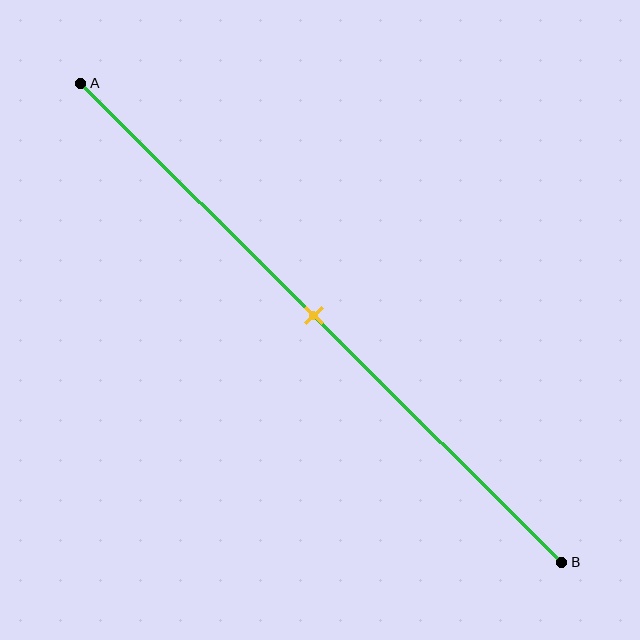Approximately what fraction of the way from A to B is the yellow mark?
The yellow mark is approximately 50% of the way from A to B.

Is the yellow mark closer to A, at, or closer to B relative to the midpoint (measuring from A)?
The yellow mark is approximately at the midpoint of segment AB.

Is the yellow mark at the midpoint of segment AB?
Yes, the mark is approximately at the midpoint.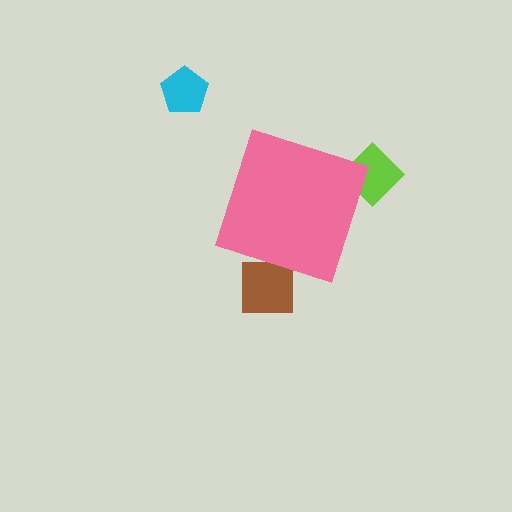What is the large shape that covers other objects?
A pink diamond.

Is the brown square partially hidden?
Yes, the brown square is partially hidden behind the pink diamond.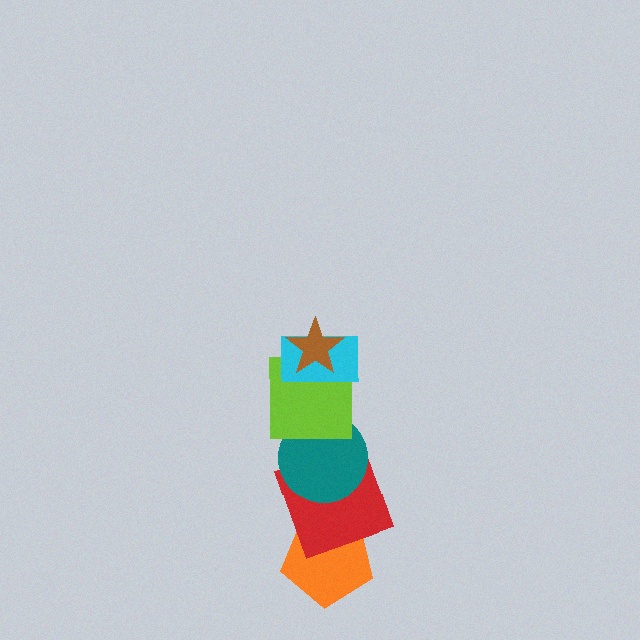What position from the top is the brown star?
The brown star is 1st from the top.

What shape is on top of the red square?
The teal circle is on top of the red square.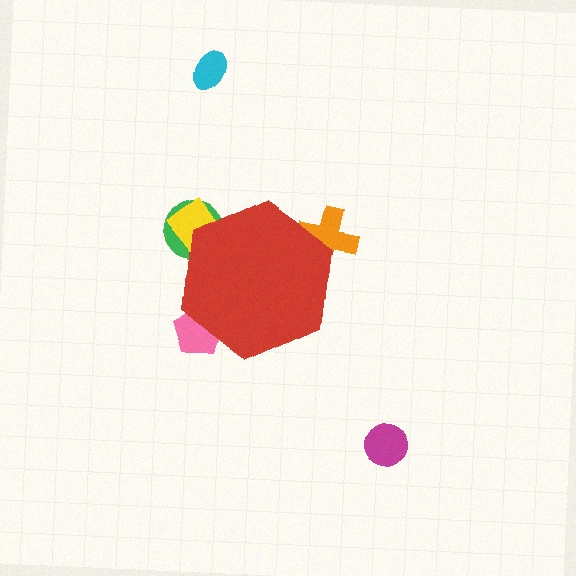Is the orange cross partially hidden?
Yes, the orange cross is partially hidden behind the red hexagon.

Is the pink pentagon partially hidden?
Yes, the pink pentagon is partially hidden behind the red hexagon.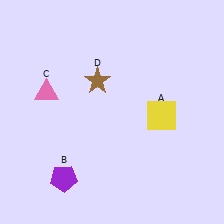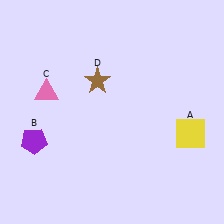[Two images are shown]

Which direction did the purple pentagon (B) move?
The purple pentagon (B) moved up.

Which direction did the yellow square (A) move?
The yellow square (A) moved right.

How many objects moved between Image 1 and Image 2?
2 objects moved between the two images.